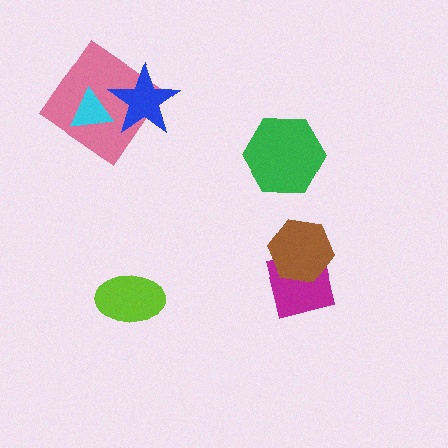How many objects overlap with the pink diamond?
2 objects overlap with the pink diamond.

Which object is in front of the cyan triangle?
The blue star is in front of the cyan triangle.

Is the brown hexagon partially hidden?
No, no other shape covers it.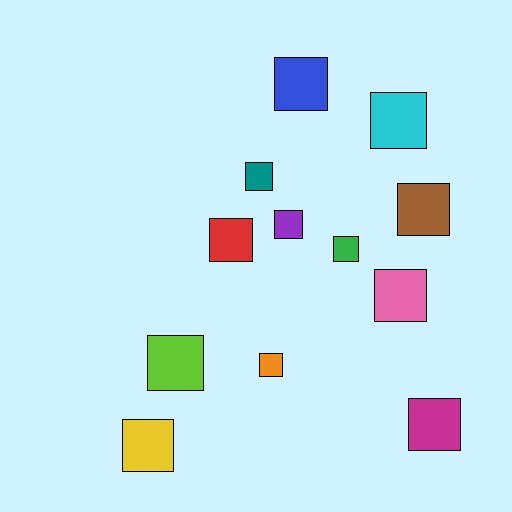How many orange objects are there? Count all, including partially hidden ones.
There is 1 orange object.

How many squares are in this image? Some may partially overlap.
There are 12 squares.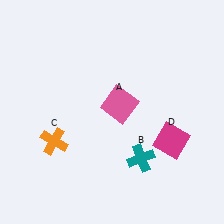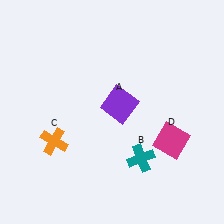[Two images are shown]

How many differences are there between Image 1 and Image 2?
There is 1 difference between the two images.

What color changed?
The square (A) changed from pink in Image 1 to purple in Image 2.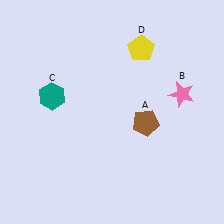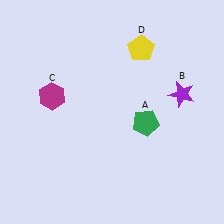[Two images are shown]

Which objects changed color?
A changed from brown to green. B changed from pink to purple. C changed from teal to magenta.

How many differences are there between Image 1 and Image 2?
There are 3 differences between the two images.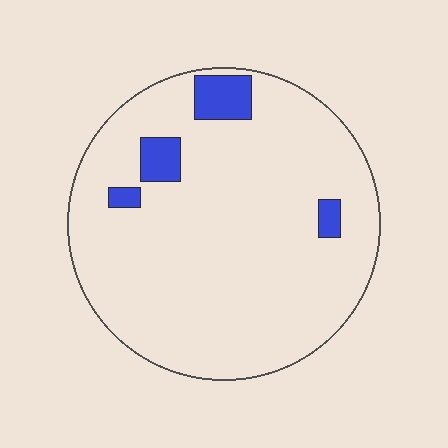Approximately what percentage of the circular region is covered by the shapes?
Approximately 10%.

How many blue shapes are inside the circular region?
4.